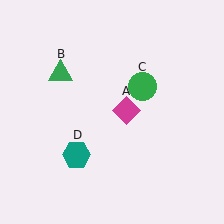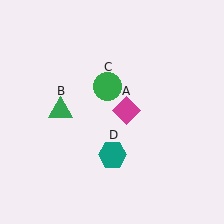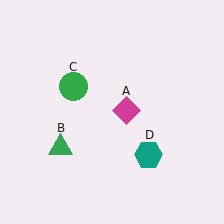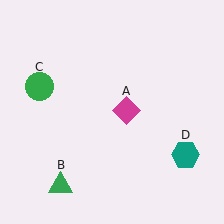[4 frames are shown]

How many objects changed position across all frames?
3 objects changed position: green triangle (object B), green circle (object C), teal hexagon (object D).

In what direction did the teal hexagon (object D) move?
The teal hexagon (object D) moved right.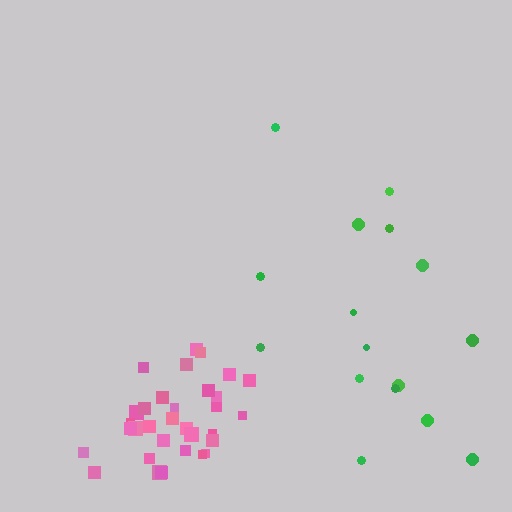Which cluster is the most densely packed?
Pink.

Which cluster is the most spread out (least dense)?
Green.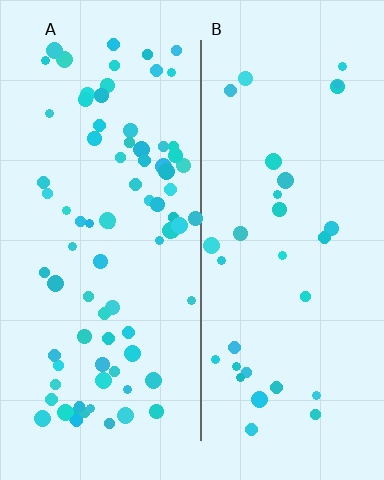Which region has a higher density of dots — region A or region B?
A (the left).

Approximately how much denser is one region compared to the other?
Approximately 2.6× — region A over region B.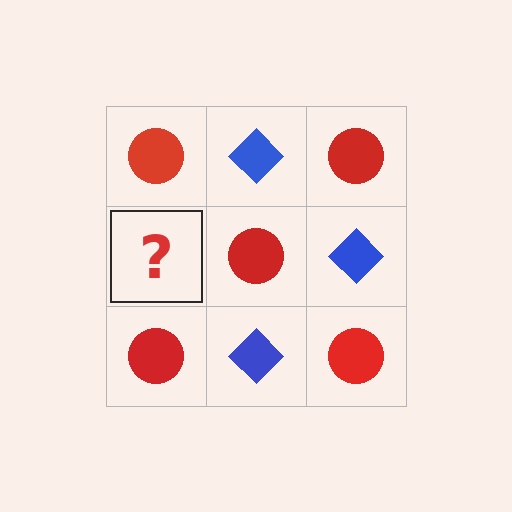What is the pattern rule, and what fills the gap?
The rule is that it alternates red circle and blue diamond in a checkerboard pattern. The gap should be filled with a blue diamond.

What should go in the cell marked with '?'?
The missing cell should contain a blue diamond.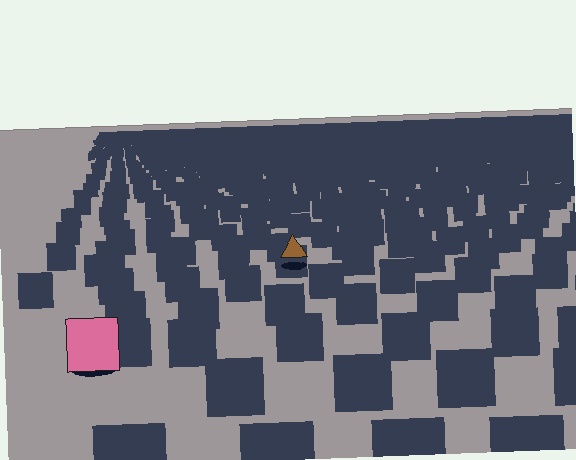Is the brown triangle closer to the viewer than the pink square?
No. The pink square is closer — you can tell from the texture gradient: the ground texture is coarser near it.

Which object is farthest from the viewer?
The brown triangle is farthest from the viewer. It appears smaller and the ground texture around it is denser.